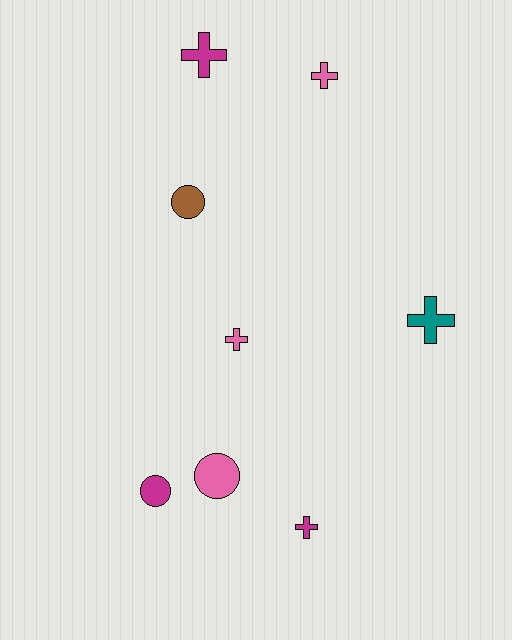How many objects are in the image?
There are 8 objects.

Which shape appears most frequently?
Cross, with 5 objects.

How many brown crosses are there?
There are no brown crosses.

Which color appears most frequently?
Pink, with 3 objects.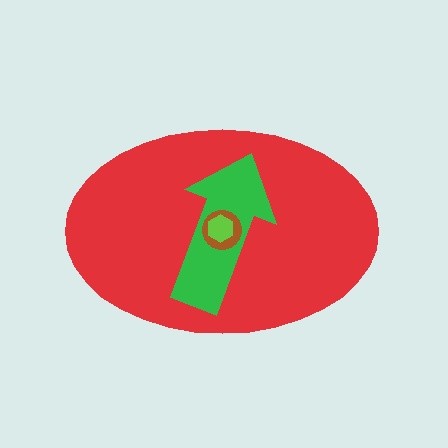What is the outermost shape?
The red ellipse.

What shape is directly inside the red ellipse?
The green arrow.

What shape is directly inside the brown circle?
The lime hexagon.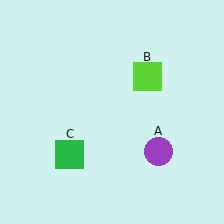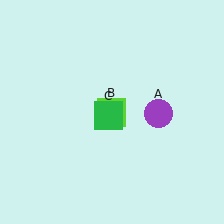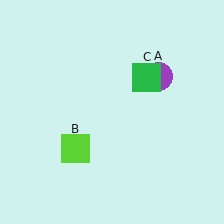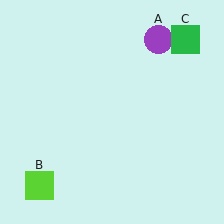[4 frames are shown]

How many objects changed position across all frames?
3 objects changed position: purple circle (object A), lime square (object B), green square (object C).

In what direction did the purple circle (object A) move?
The purple circle (object A) moved up.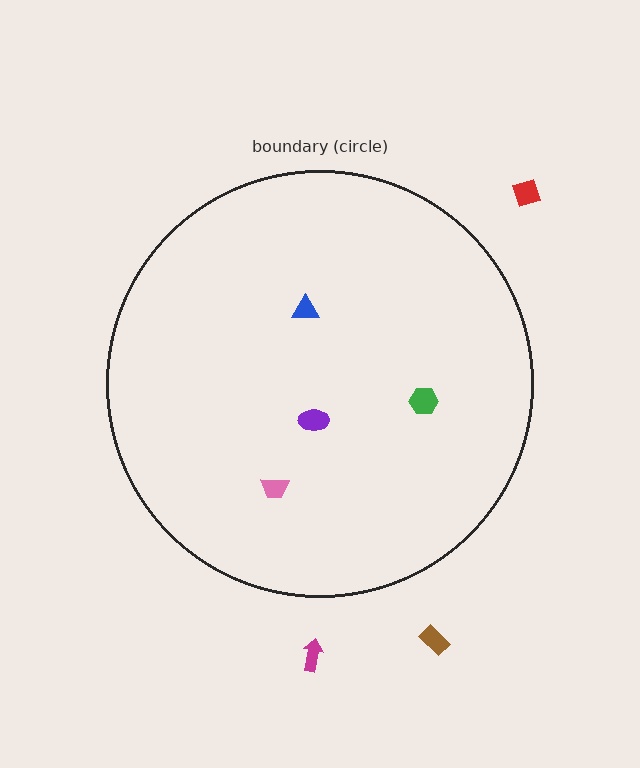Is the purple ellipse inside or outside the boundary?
Inside.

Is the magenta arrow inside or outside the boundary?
Outside.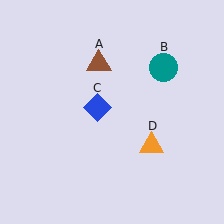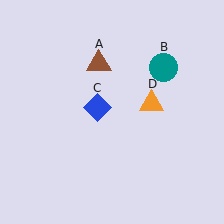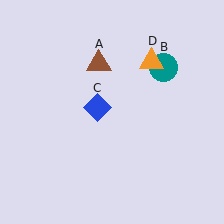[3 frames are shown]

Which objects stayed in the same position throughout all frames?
Brown triangle (object A) and teal circle (object B) and blue diamond (object C) remained stationary.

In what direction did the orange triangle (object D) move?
The orange triangle (object D) moved up.